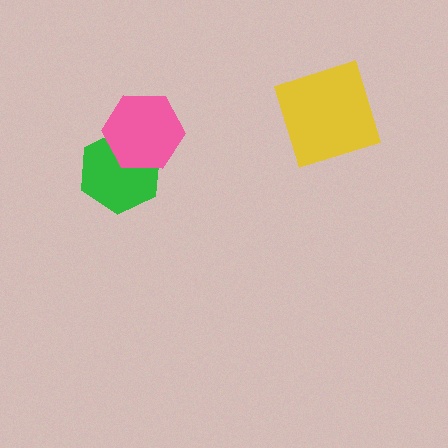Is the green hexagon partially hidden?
Yes, it is partially covered by another shape.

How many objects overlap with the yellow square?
0 objects overlap with the yellow square.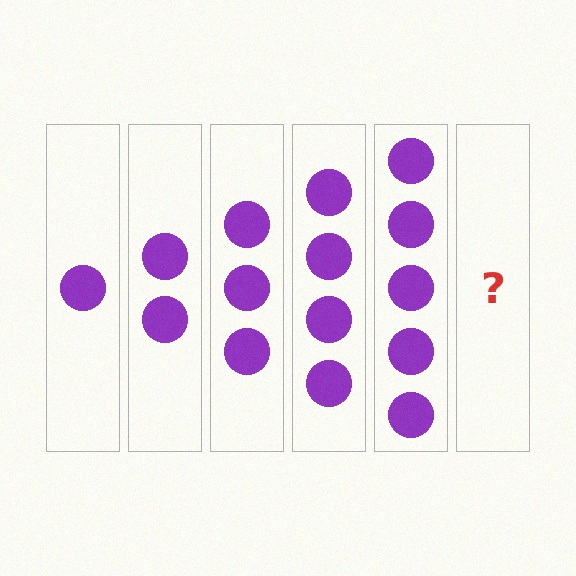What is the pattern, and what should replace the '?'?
The pattern is that each step adds one more circle. The '?' should be 6 circles.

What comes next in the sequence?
The next element should be 6 circles.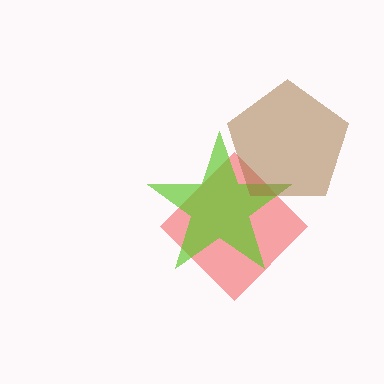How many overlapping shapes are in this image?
There are 3 overlapping shapes in the image.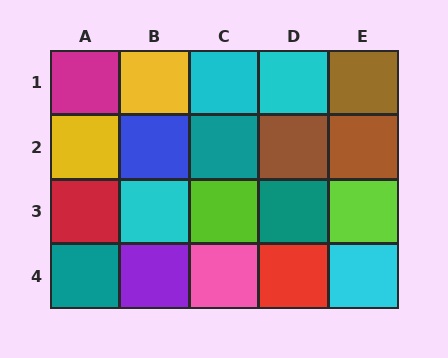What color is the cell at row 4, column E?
Cyan.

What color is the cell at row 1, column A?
Magenta.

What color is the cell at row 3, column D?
Teal.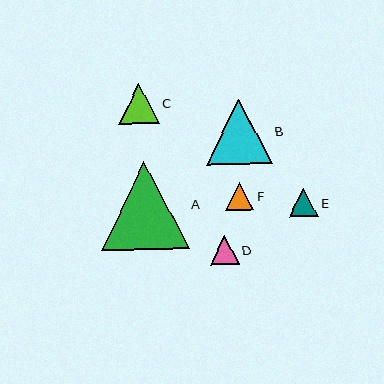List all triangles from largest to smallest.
From largest to smallest: A, B, C, E, F, D.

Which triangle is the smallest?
Triangle D is the smallest with a size of approximately 29 pixels.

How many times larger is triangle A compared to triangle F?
Triangle A is approximately 3.1 times the size of triangle F.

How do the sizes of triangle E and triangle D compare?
Triangle E and triangle D are approximately the same size.